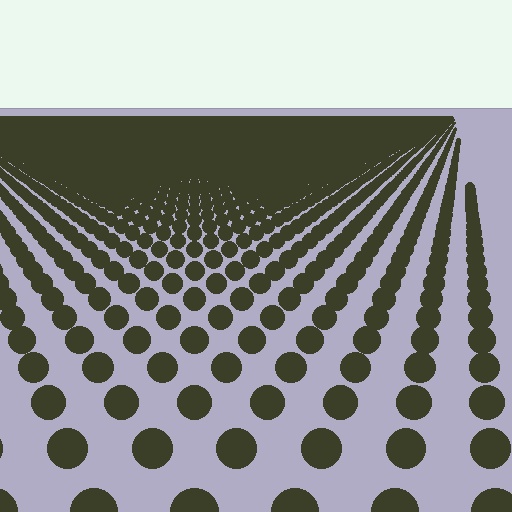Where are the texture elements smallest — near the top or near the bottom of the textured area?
Near the top.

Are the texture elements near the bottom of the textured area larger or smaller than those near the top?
Larger. Near the bottom, elements are closer to the viewer and appear at a bigger on-screen size.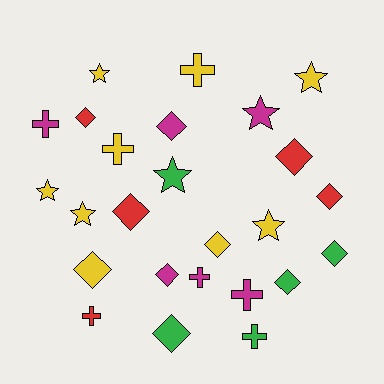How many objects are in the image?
There are 25 objects.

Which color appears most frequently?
Yellow, with 9 objects.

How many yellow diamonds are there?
There are 2 yellow diamonds.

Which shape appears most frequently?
Diamond, with 11 objects.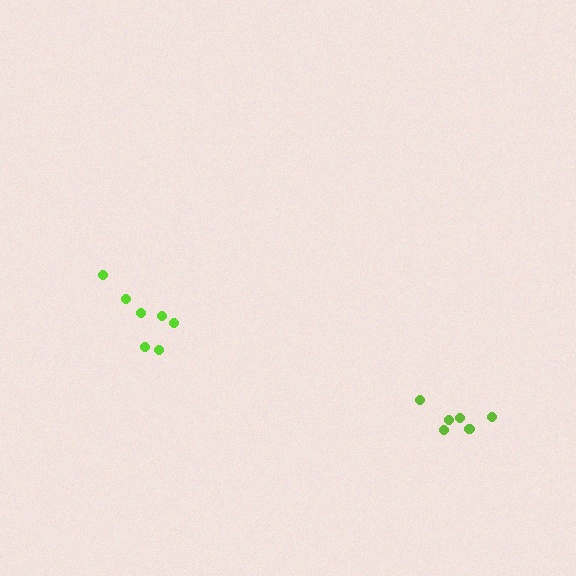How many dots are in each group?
Group 1: 7 dots, Group 2: 6 dots (13 total).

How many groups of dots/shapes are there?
There are 2 groups.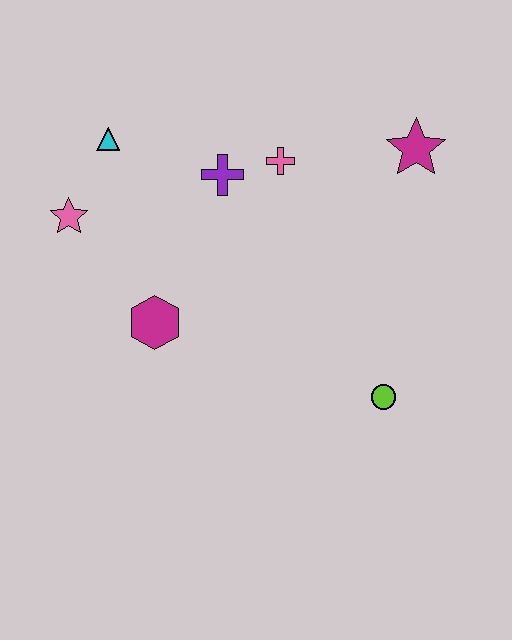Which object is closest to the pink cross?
The purple cross is closest to the pink cross.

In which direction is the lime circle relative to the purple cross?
The lime circle is below the purple cross.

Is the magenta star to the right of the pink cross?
Yes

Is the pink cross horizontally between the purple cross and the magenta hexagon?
No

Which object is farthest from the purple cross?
The lime circle is farthest from the purple cross.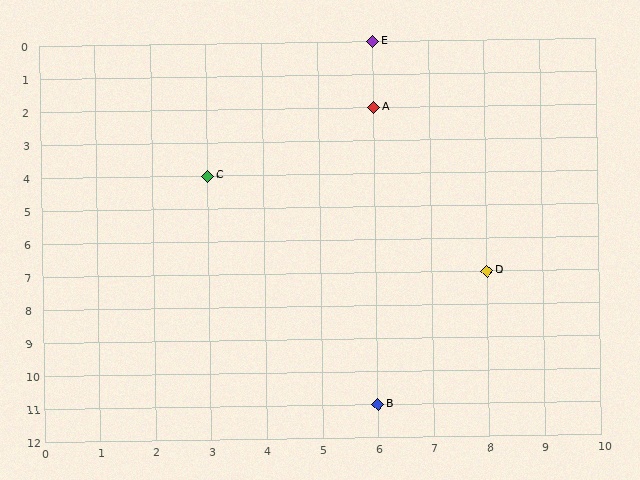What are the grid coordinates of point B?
Point B is at grid coordinates (6, 11).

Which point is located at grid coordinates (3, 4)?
Point C is at (3, 4).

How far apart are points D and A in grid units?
Points D and A are 2 columns and 5 rows apart (about 5.4 grid units diagonally).